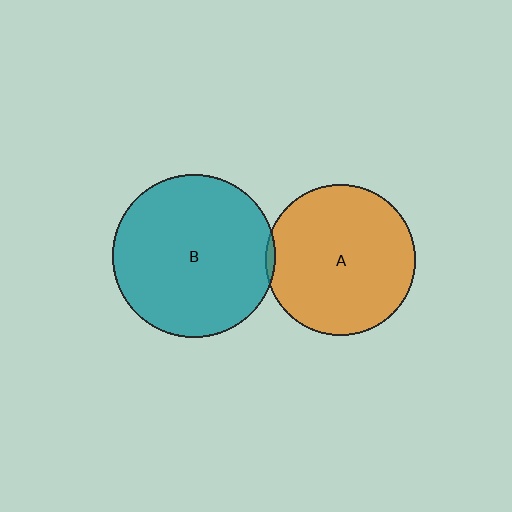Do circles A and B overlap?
Yes.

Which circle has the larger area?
Circle B (teal).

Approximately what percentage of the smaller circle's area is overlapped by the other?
Approximately 5%.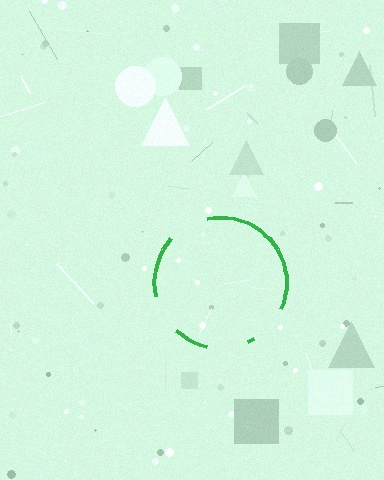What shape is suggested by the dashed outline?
The dashed outline suggests a circle.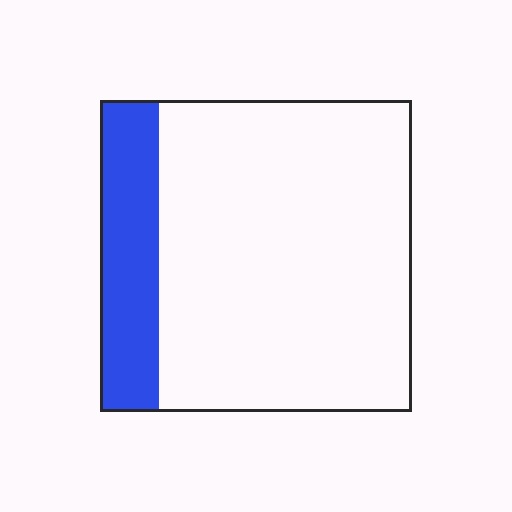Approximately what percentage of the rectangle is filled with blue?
Approximately 20%.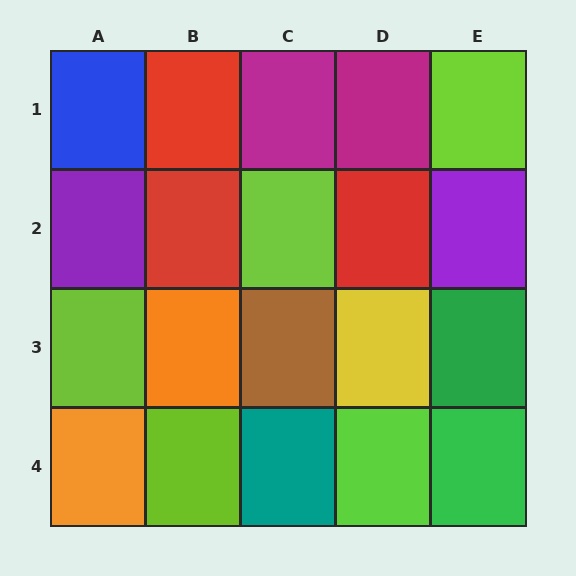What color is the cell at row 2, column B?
Red.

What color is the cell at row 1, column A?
Blue.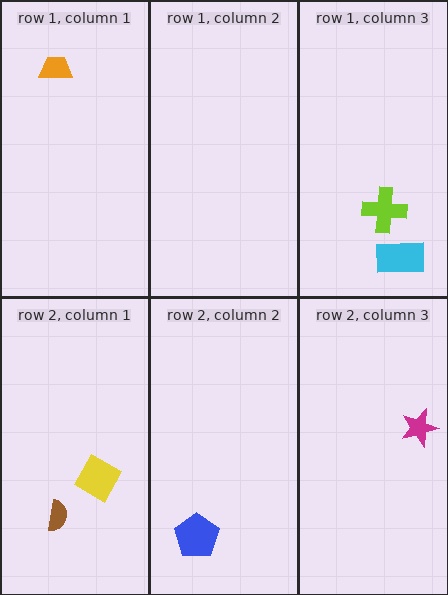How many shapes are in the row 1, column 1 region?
1.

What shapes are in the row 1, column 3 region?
The lime cross, the cyan rectangle.